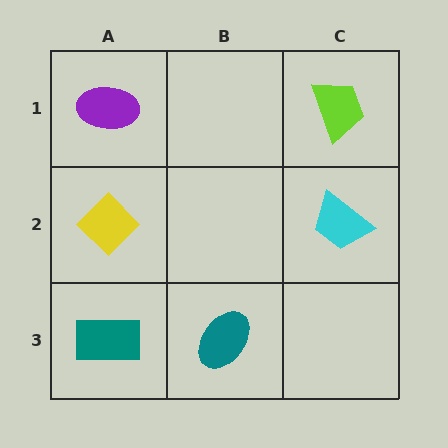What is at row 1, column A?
A purple ellipse.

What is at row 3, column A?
A teal rectangle.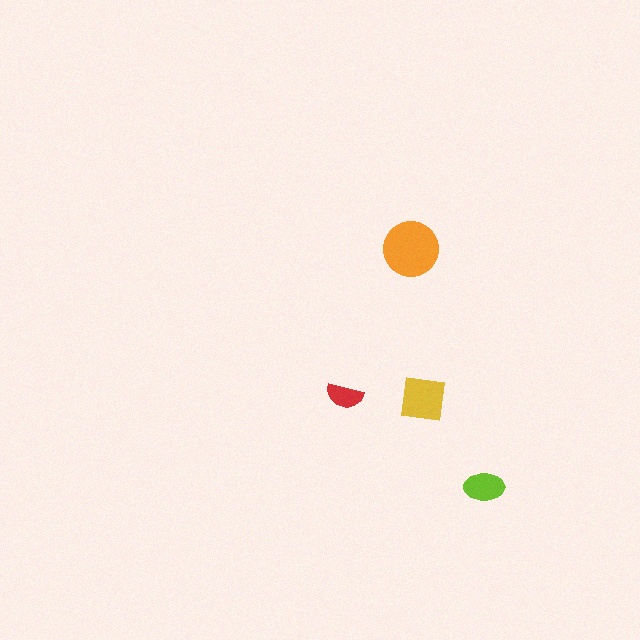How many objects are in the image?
There are 4 objects in the image.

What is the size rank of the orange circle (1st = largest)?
1st.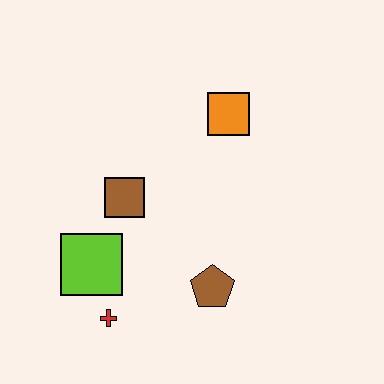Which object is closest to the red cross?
The lime square is closest to the red cross.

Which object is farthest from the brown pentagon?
The orange square is farthest from the brown pentagon.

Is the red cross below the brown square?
Yes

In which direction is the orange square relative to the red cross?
The orange square is above the red cross.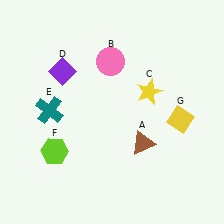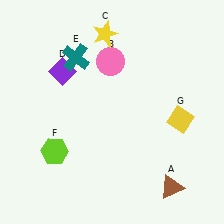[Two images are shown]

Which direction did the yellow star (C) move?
The yellow star (C) moved up.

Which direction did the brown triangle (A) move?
The brown triangle (A) moved down.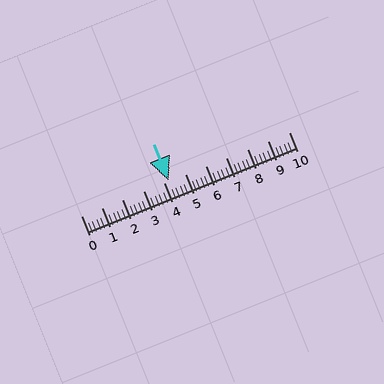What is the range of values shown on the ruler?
The ruler shows values from 0 to 10.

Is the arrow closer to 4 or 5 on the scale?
The arrow is closer to 4.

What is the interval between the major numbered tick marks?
The major tick marks are spaced 1 units apart.